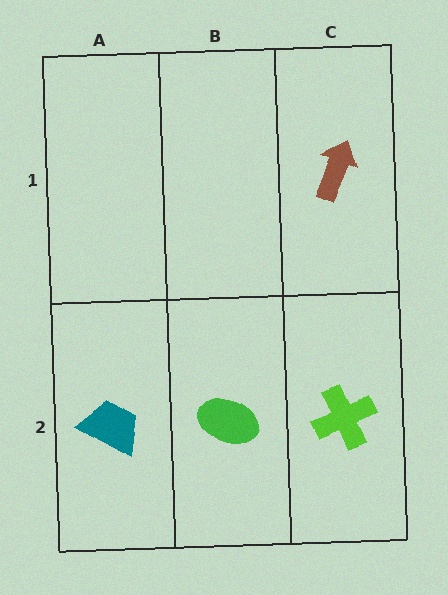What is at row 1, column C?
A brown arrow.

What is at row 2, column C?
A lime cross.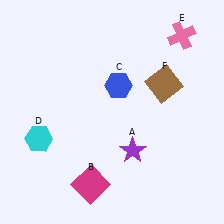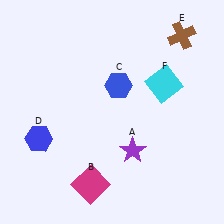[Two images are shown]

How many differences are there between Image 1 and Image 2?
There are 3 differences between the two images.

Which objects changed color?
D changed from cyan to blue. E changed from pink to brown. F changed from brown to cyan.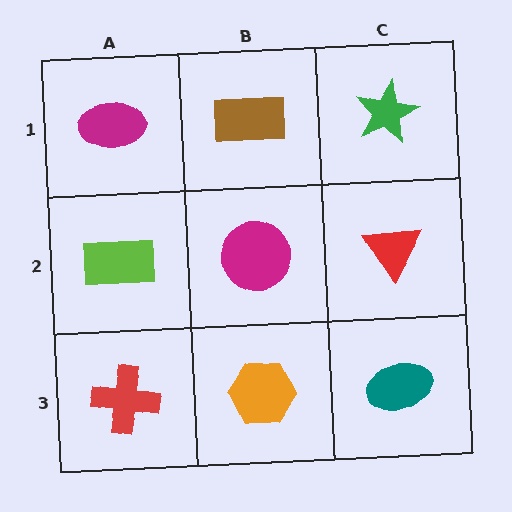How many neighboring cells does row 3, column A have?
2.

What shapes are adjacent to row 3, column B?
A magenta circle (row 2, column B), a red cross (row 3, column A), a teal ellipse (row 3, column C).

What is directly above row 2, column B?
A brown rectangle.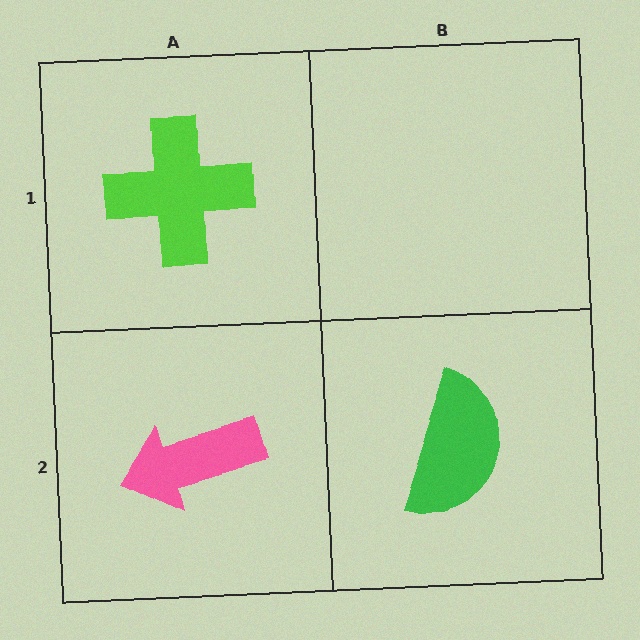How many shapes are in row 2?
2 shapes.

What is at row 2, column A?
A pink arrow.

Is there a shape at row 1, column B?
No, that cell is empty.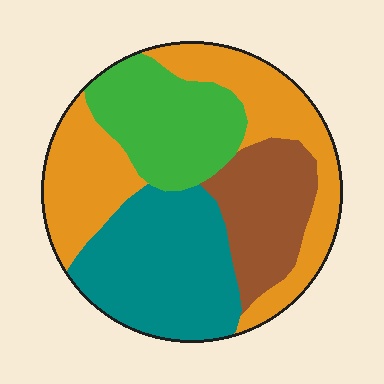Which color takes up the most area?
Orange, at roughly 35%.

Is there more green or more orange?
Orange.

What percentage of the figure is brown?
Brown covers 17% of the figure.